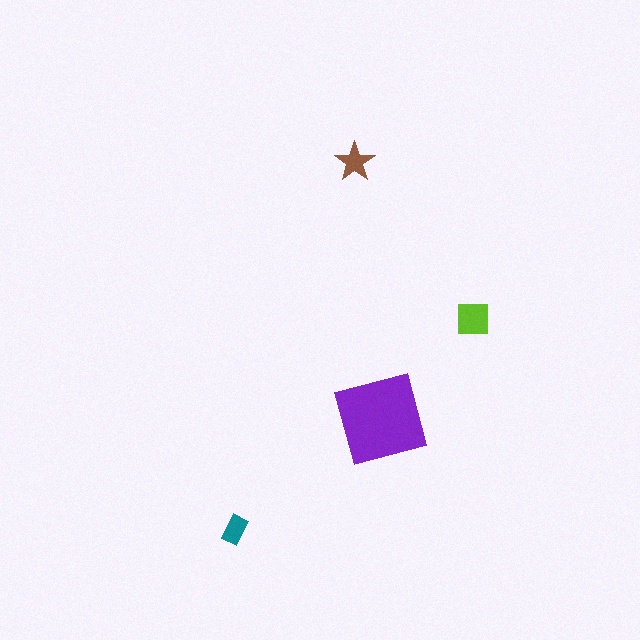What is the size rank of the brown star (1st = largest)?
3rd.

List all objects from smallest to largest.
The teal rectangle, the brown star, the lime square, the purple diamond.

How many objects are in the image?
There are 4 objects in the image.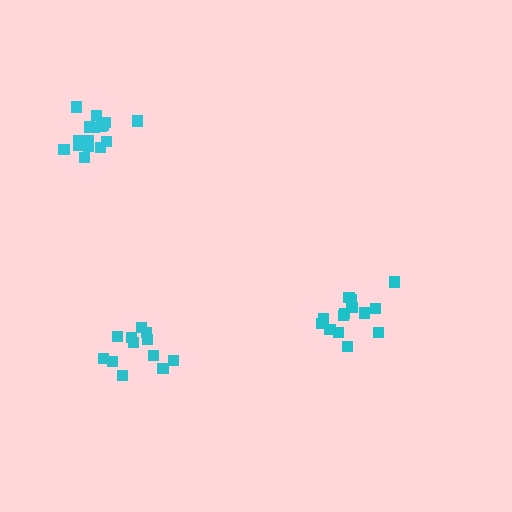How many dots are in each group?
Group 1: 12 dots, Group 2: 16 dots, Group 3: 15 dots (43 total).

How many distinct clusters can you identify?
There are 3 distinct clusters.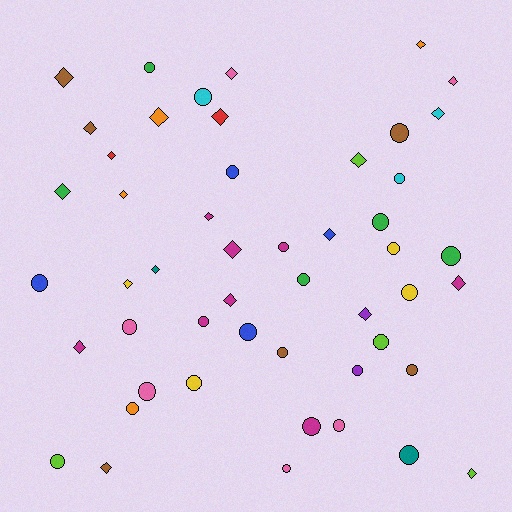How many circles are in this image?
There are 27 circles.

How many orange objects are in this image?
There are 4 orange objects.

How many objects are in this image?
There are 50 objects.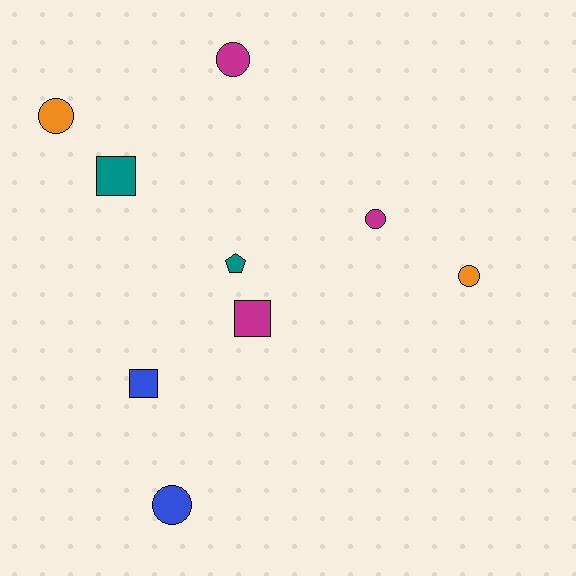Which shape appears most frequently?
Circle, with 5 objects.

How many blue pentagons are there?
There are no blue pentagons.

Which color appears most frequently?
Magenta, with 3 objects.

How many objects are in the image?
There are 9 objects.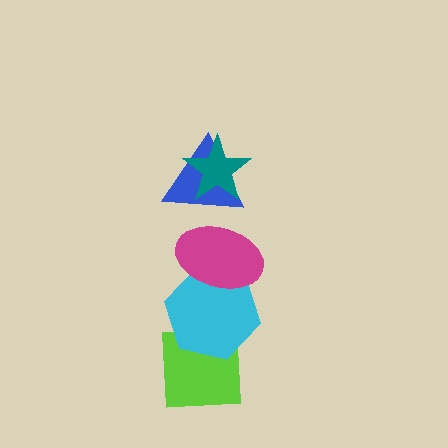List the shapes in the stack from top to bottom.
From top to bottom: the teal star, the blue triangle, the magenta ellipse, the cyan hexagon, the lime square.